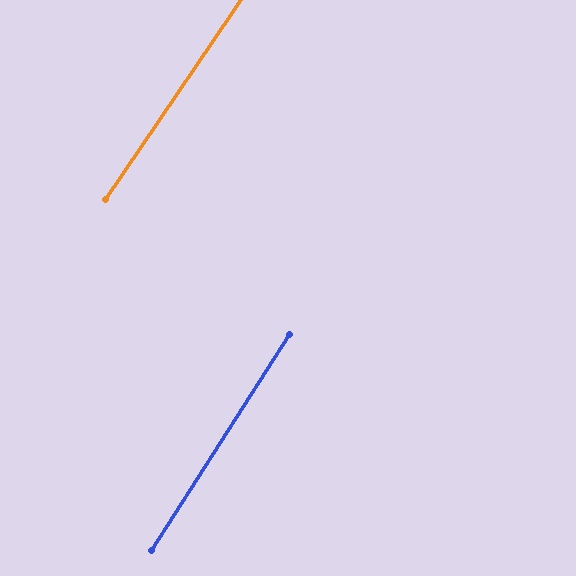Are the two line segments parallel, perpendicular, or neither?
Parallel — their directions differ by only 1.7°.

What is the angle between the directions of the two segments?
Approximately 2 degrees.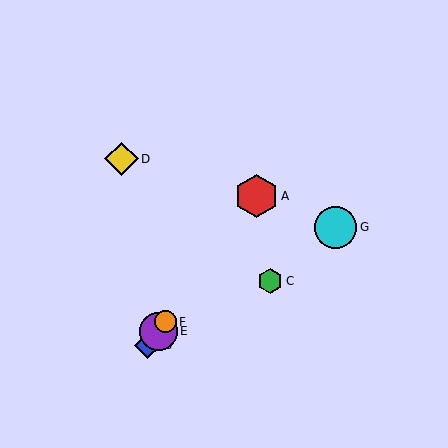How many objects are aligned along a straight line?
4 objects (A, B, E, F) are aligned along a straight line.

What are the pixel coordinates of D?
Object D is at (121, 159).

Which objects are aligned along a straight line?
Objects A, B, E, F are aligned along a straight line.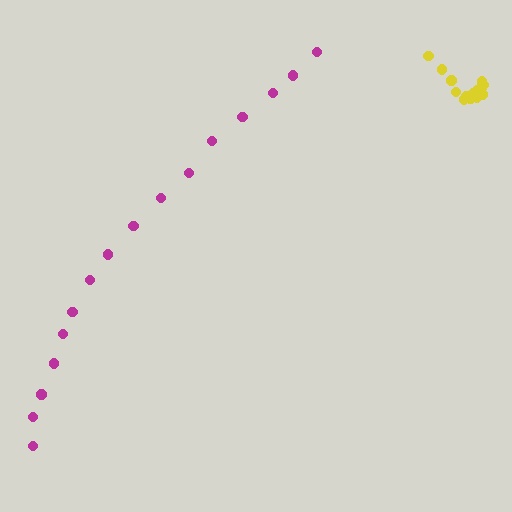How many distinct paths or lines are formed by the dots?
There are 2 distinct paths.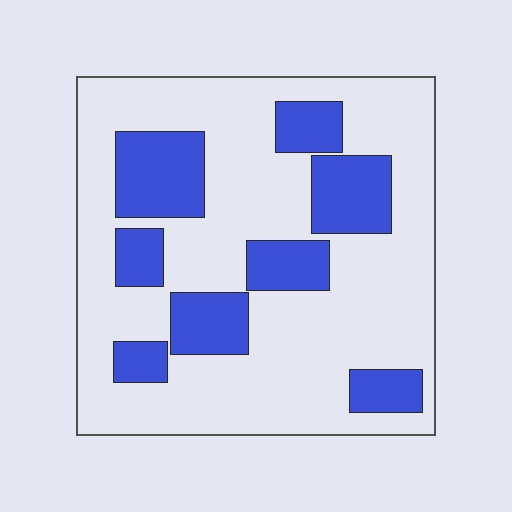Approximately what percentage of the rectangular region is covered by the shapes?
Approximately 25%.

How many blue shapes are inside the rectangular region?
8.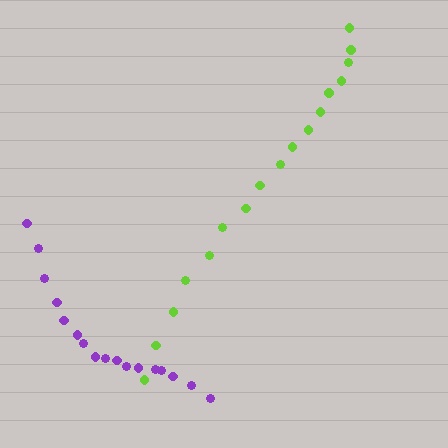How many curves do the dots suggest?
There are 2 distinct paths.